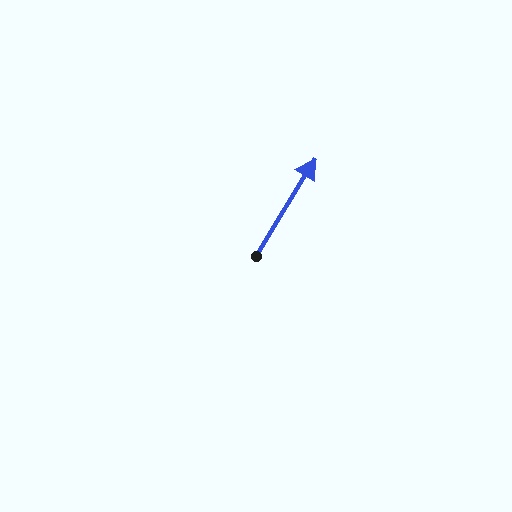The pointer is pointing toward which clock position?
Roughly 1 o'clock.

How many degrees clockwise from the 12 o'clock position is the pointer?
Approximately 31 degrees.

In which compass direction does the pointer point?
Northeast.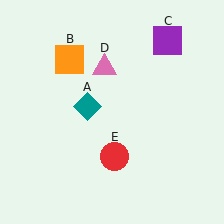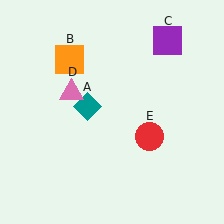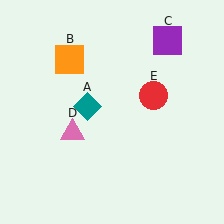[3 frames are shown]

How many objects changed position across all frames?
2 objects changed position: pink triangle (object D), red circle (object E).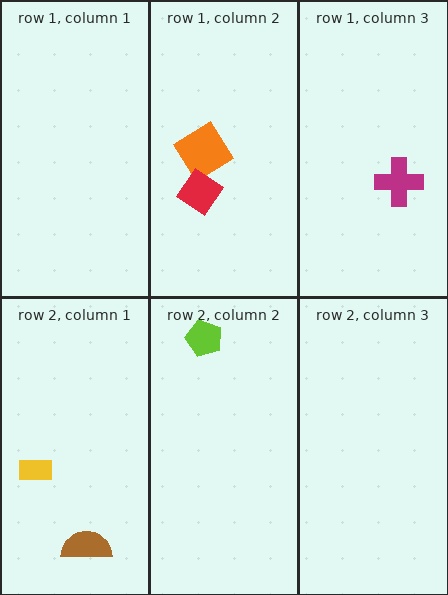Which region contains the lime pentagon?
The row 2, column 2 region.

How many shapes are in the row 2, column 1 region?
2.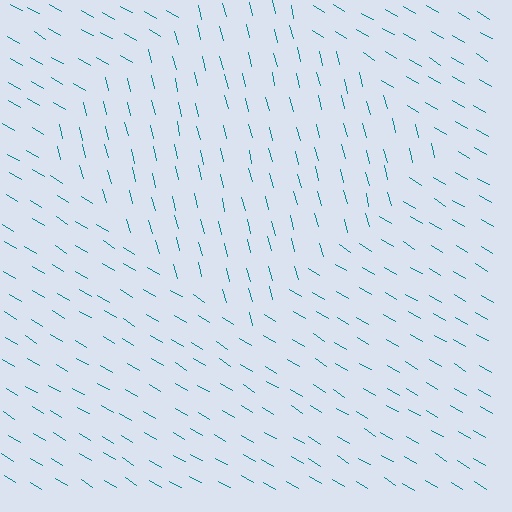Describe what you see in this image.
The image is filled with small teal line segments. A diamond region in the image has lines oriented differently from the surrounding lines, creating a visible texture boundary.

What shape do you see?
I see a diamond.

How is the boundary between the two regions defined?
The boundary is defined purely by a change in line orientation (approximately 45 degrees difference). All lines are the same color and thickness.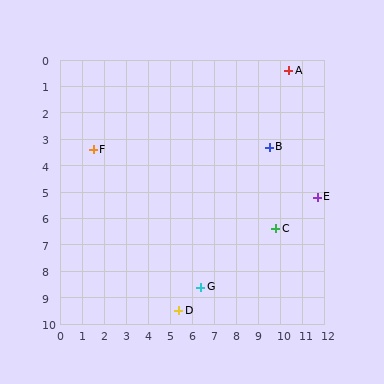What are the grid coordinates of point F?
Point F is at approximately (1.5, 3.4).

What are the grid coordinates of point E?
Point E is at approximately (11.7, 5.2).